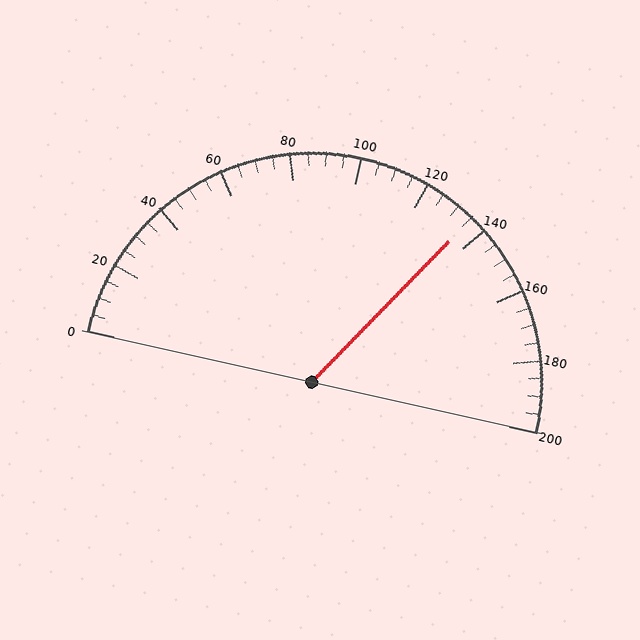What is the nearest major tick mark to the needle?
The nearest major tick mark is 140.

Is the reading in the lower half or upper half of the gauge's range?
The reading is in the upper half of the range (0 to 200).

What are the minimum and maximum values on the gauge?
The gauge ranges from 0 to 200.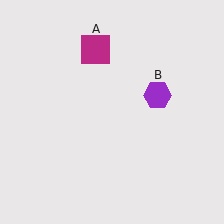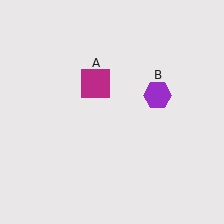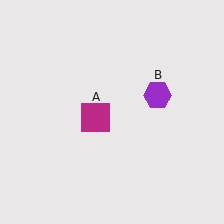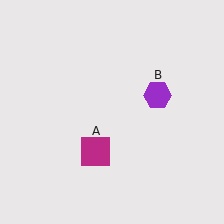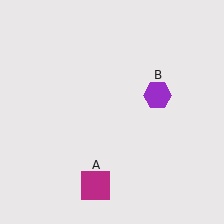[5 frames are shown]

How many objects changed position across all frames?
1 object changed position: magenta square (object A).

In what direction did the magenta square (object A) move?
The magenta square (object A) moved down.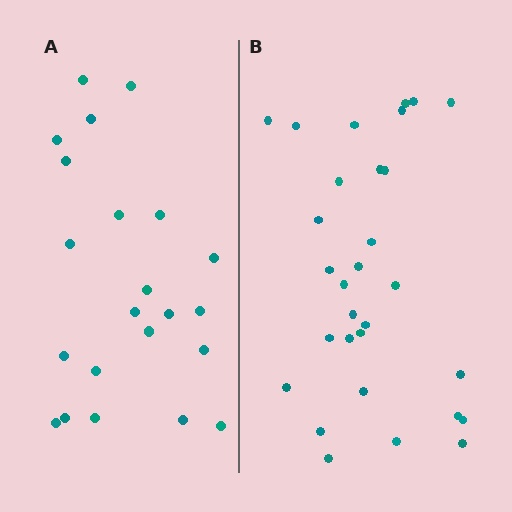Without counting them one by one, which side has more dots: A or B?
Region B (the right region) has more dots.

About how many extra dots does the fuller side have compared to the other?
Region B has roughly 8 or so more dots than region A.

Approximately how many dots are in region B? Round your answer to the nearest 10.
About 30 dots.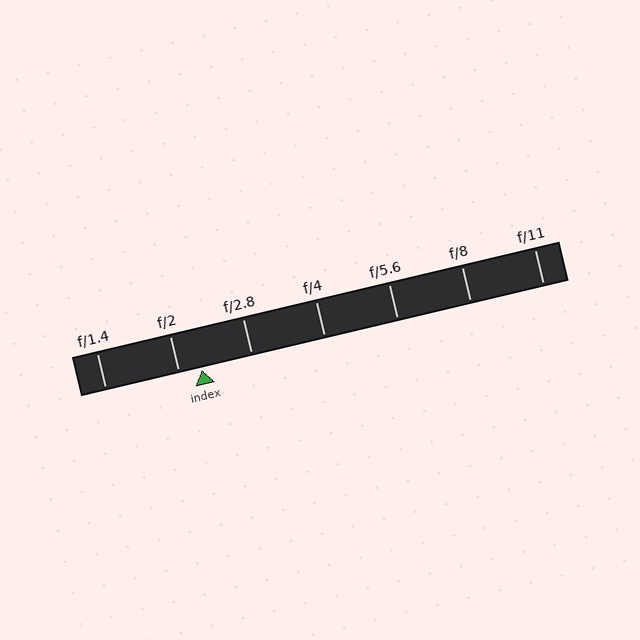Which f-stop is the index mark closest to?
The index mark is closest to f/2.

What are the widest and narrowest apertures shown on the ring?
The widest aperture shown is f/1.4 and the narrowest is f/11.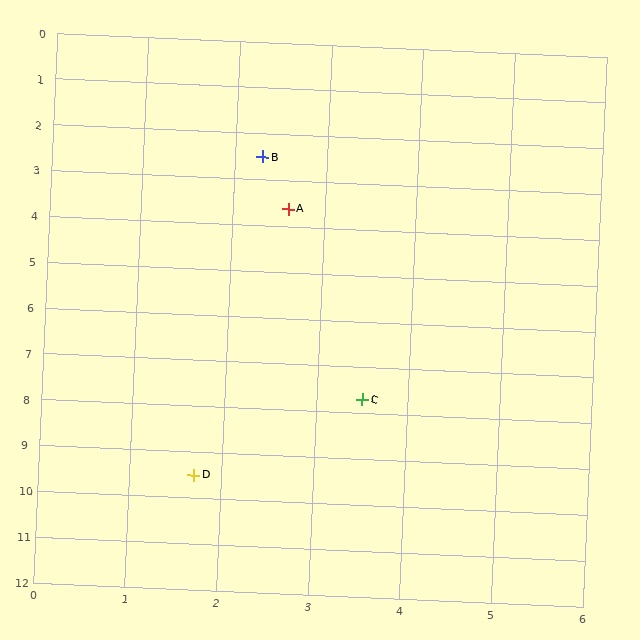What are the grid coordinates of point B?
Point B is at approximately (2.3, 2.5).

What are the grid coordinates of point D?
Point D is at approximately (1.7, 9.5).